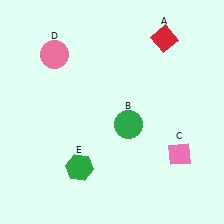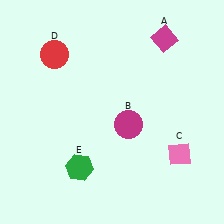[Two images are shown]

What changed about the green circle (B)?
In Image 1, B is green. In Image 2, it changed to magenta.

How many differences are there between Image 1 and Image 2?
There are 3 differences between the two images.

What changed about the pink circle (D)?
In Image 1, D is pink. In Image 2, it changed to red.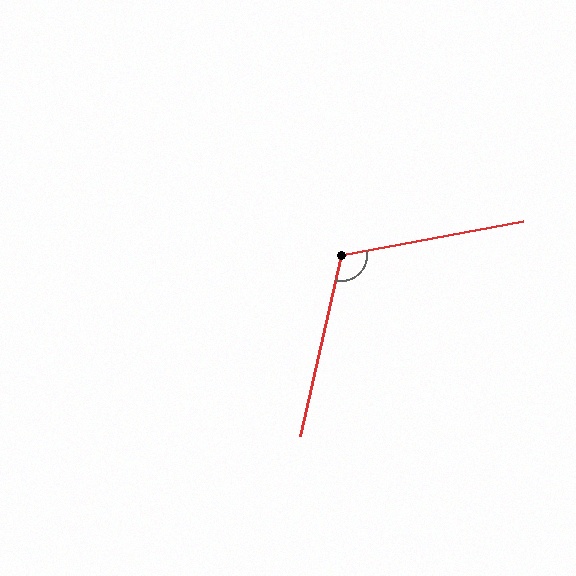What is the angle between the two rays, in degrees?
Approximately 113 degrees.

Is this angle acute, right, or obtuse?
It is obtuse.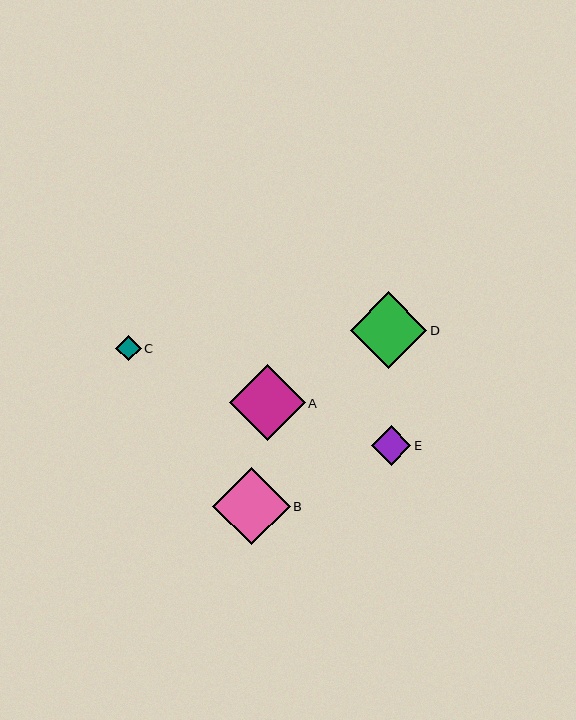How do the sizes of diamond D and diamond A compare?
Diamond D and diamond A are approximately the same size.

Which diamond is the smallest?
Diamond C is the smallest with a size of approximately 25 pixels.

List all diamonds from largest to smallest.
From largest to smallest: B, D, A, E, C.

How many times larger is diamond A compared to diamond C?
Diamond A is approximately 3.0 times the size of diamond C.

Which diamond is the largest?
Diamond B is the largest with a size of approximately 77 pixels.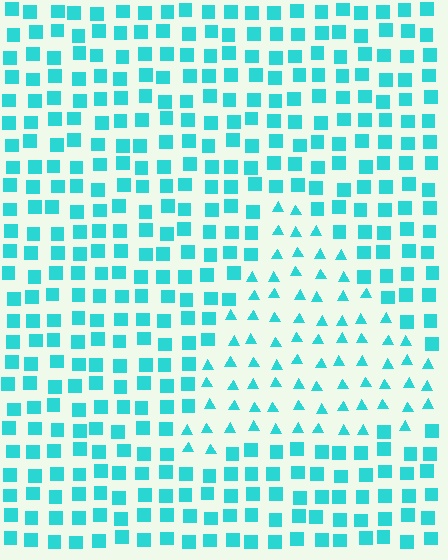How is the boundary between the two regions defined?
The boundary is defined by a change in element shape: triangles inside vs. squares outside. All elements share the same color and spacing.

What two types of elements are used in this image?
The image uses triangles inside the triangle region and squares outside it.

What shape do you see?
I see a triangle.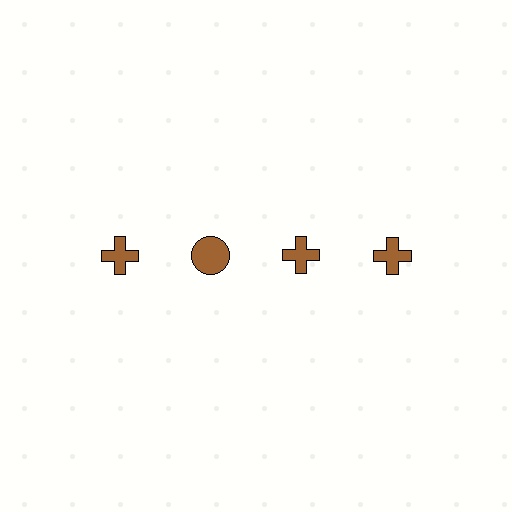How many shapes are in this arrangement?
There are 4 shapes arranged in a grid pattern.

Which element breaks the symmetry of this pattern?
The brown circle in the top row, second from left column breaks the symmetry. All other shapes are brown crosses.